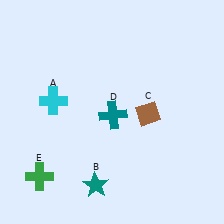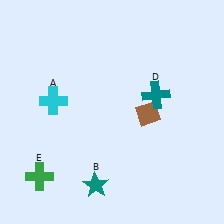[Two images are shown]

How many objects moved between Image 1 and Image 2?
1 object moved between the two images.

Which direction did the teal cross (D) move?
The teal cross (D) moved right.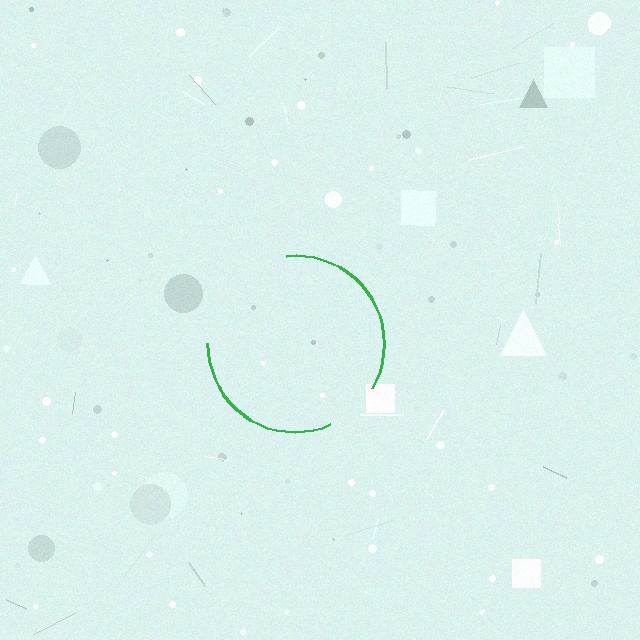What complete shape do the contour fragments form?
The contour fragments form a circle.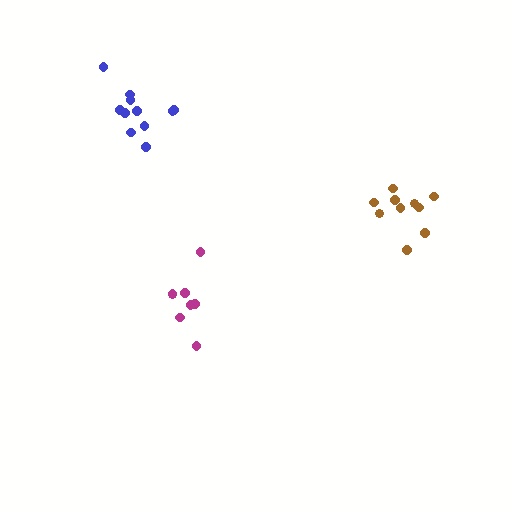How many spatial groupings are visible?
There are 3 spatial groupings.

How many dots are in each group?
Group 1: 8 dots, Group 2: 11 dots, Group 3: 10 dots (29 total).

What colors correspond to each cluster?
The clusters are colored: magenta, blue, brown.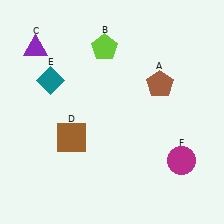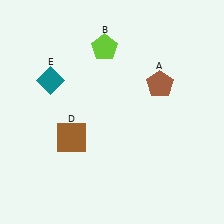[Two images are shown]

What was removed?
The magenta circle (F), the purple triangle (C) were removed in Image 2.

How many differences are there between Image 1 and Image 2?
There are 2 differences between the two images.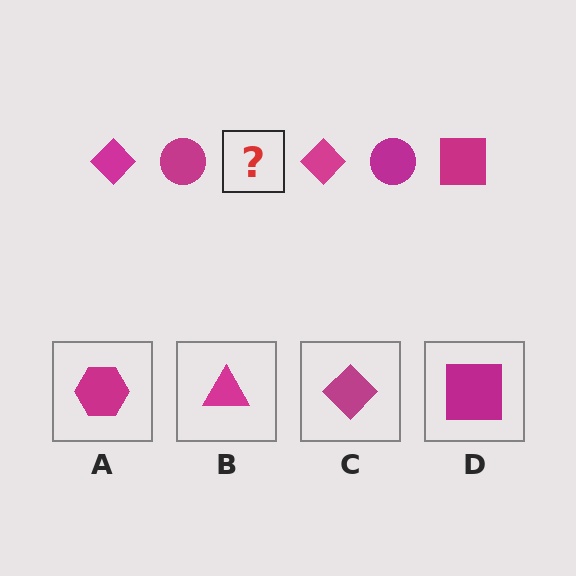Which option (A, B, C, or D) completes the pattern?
D.